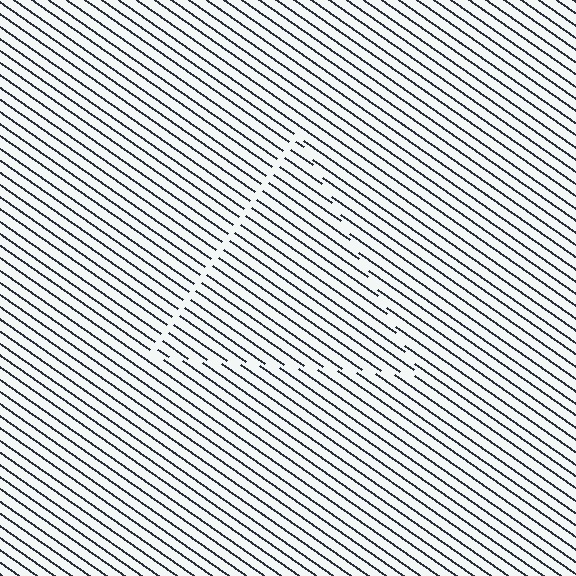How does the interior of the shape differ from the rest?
The interior of the shape contains the same grating, shifted by half a period — the contour is defined by the phase discontinuity where line-ends from the inner and outer gratings abut.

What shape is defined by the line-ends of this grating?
An illusory triangle. The interior of the shape contains the same grating, shifted by half a period — the contour is defined by the phase discontinuity where line-ends from the inner and outer gratings abut.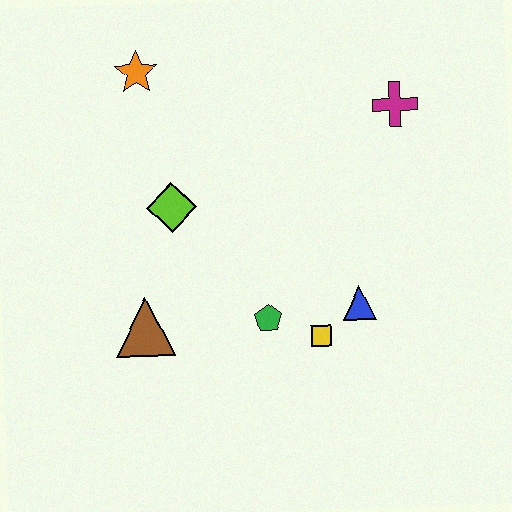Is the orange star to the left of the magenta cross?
Yes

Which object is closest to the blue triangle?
The yellow square is closest to the blue triangle.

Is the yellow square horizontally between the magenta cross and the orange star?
Yes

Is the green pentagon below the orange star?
Yes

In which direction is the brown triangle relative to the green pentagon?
The brown triangle is to the left of the green pentagon.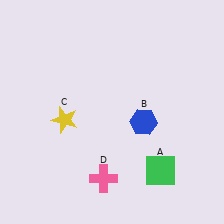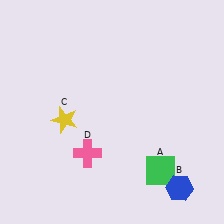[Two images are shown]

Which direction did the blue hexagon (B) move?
The blue hexagon (B) moved down.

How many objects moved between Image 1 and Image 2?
2 objects moved between the two images.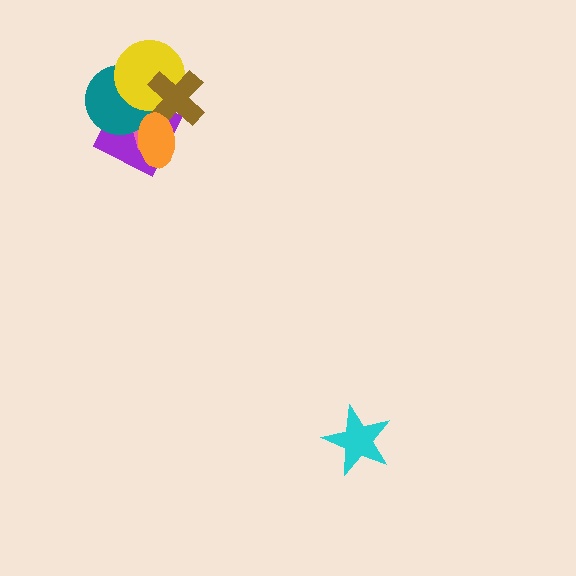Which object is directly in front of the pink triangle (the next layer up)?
The teal circle is directly in front of the pink triangle.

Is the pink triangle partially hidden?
Yes, it is partially covered by another shape.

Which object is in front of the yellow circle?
The brown cross is in front of the yellow circle.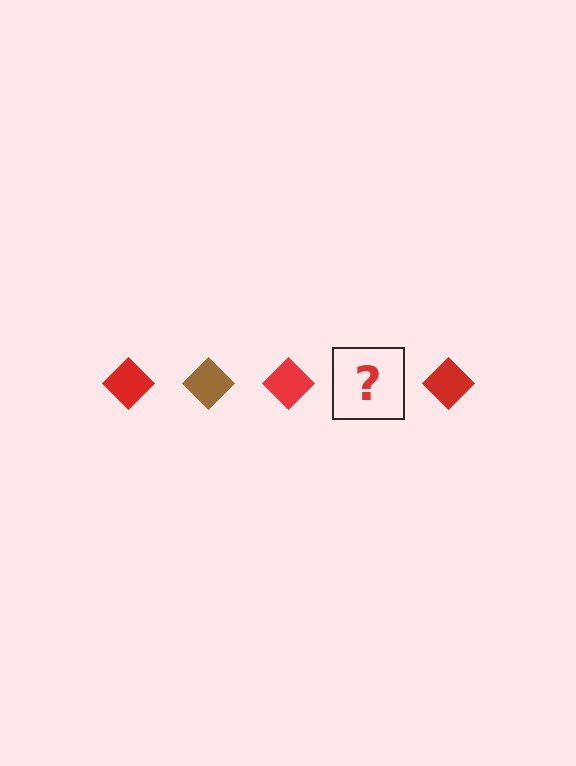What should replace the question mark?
The question mark should be replaced with a brown diamond.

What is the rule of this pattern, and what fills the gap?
The rule is that the pattern cycles through red, brown diamonds. The gap should be filled with a brown diamond.